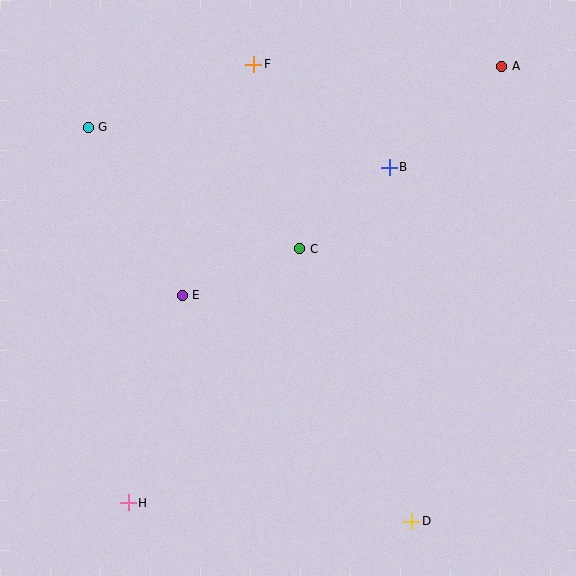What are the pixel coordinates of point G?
Point G is at (88, 127).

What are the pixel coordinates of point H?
Point H is at (128, 503).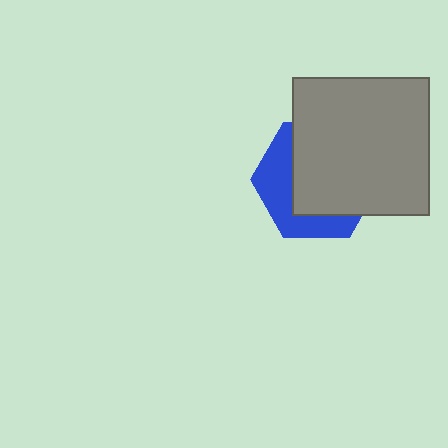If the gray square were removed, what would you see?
You would see the complete blue hexagon.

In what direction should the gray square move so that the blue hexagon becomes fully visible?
The gray square should move toward the upper-right. That is the shortest direction to clear the overlap and leave the blue hexagon fully visible.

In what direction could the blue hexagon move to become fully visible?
The blue hexagon could move toward the lower-left. That would shift it out from behind the gray square entirely.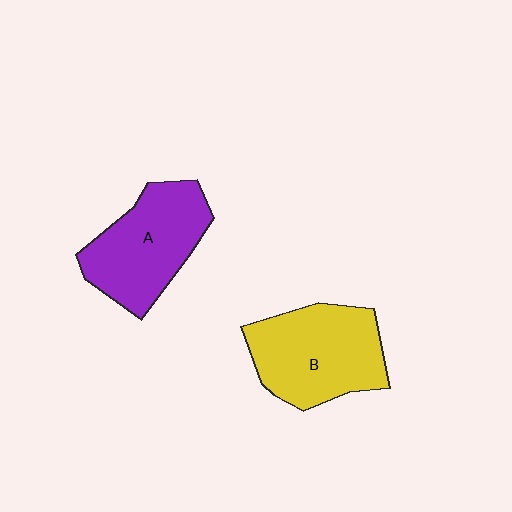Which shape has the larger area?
Shape B (yellow).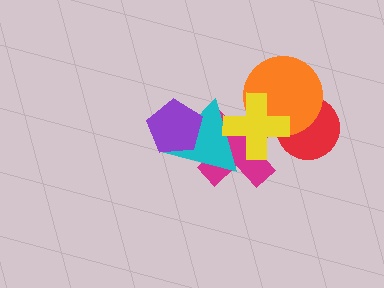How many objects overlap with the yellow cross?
4 objects overlap with the yellow cross.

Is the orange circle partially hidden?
Yes, it is partially covered by another shape.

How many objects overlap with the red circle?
2 objects overlap with the red circle.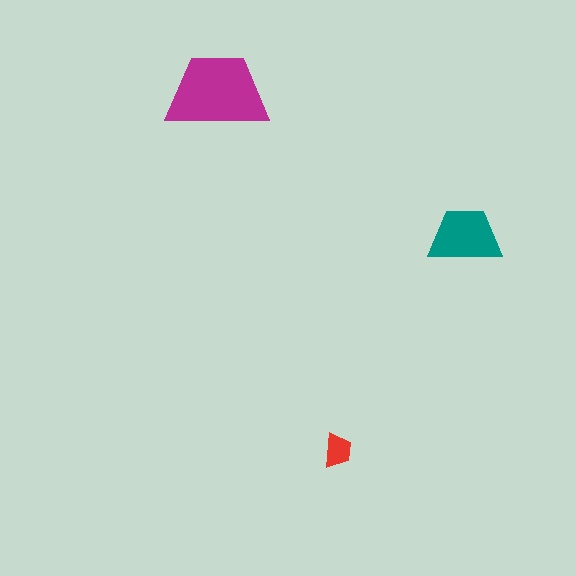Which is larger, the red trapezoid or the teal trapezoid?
The teal one.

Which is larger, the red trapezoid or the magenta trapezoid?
The magenta one.